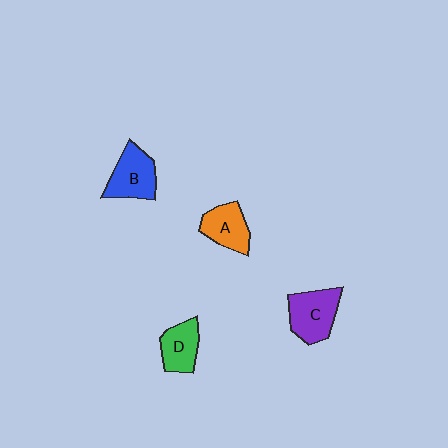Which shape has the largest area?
Shape C (purple).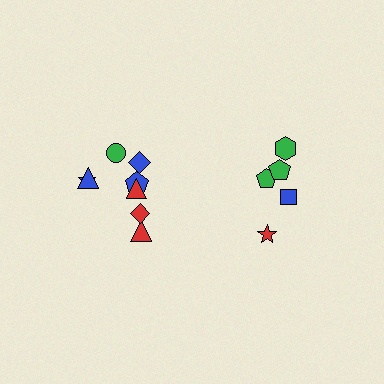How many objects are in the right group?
There are 5 objects.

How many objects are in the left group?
There are 8 objects.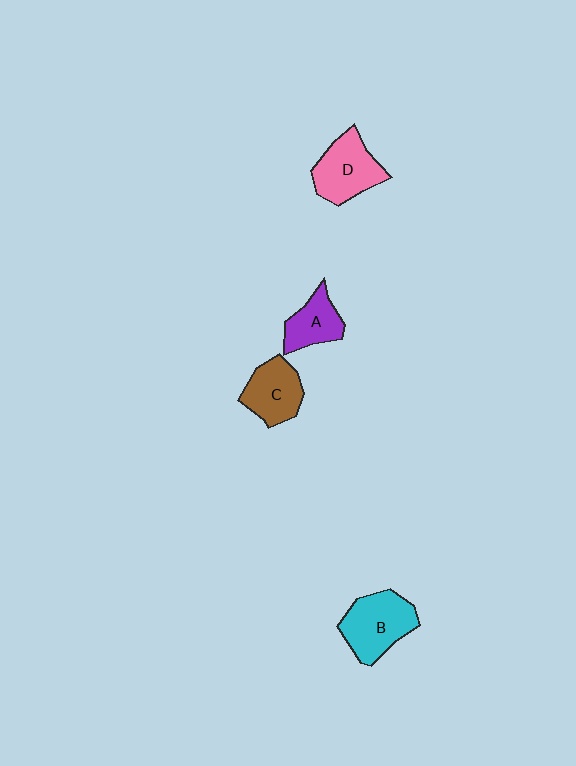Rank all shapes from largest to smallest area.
From largest to smallest: B (cyan), D (pink), C (brown), A (purple).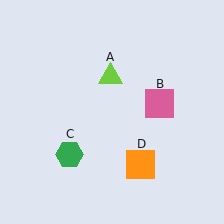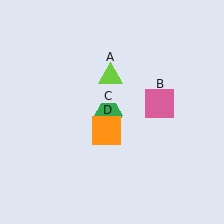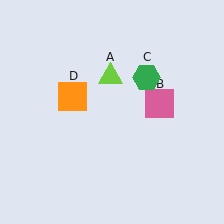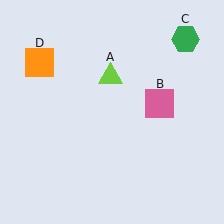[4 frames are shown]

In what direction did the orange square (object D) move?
The orange square (object D) moved up and to the left.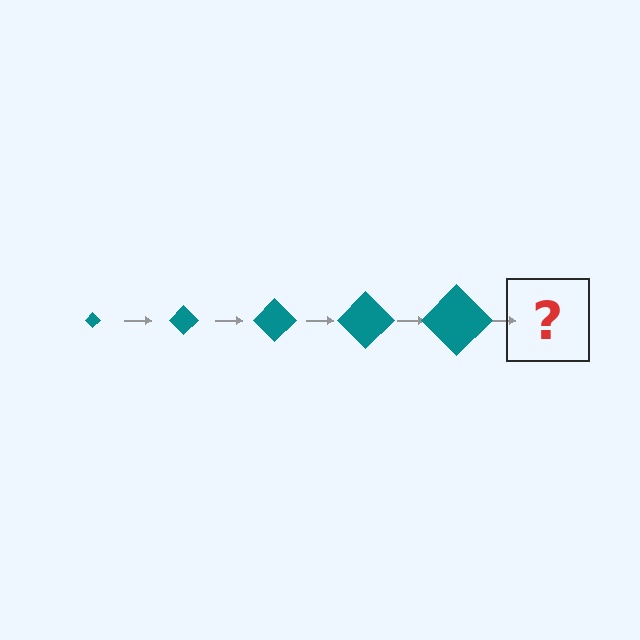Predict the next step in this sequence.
The next step is a teal diamond, larger than the previous one.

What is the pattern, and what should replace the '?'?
The pattern is that the diamond gets progressively larger each step. The '?' should be a teal diamond, larger than the previous one.